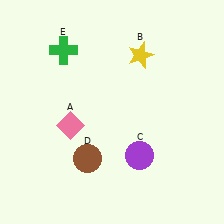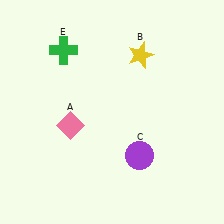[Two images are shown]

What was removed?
The brown circle (D) was removed in Image 2.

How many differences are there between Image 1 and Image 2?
There is 1 difference between the two images.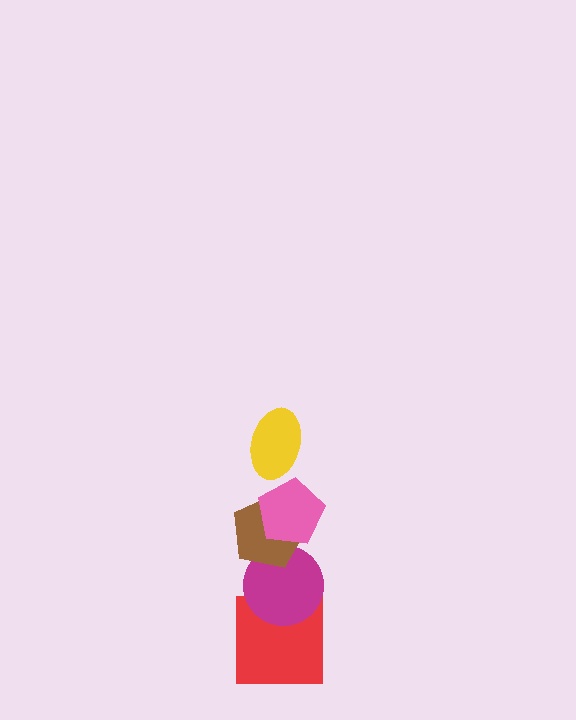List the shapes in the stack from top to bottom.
From top to bottom: the yellow ellipse, the pink pentagon, the brown pentagon, the magenta circle, the red square.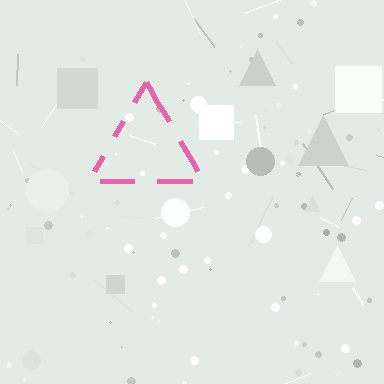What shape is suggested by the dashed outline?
The dashed outline suggests a triangle.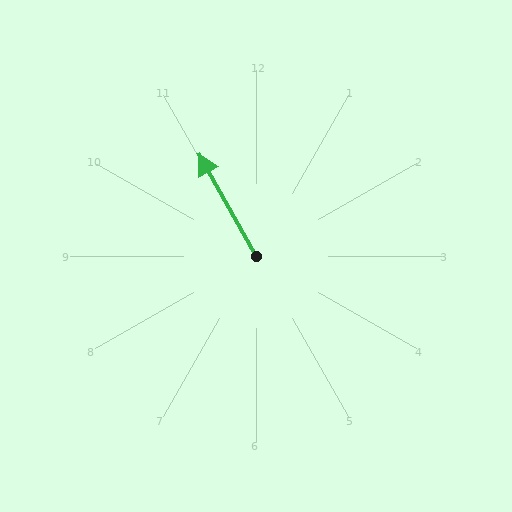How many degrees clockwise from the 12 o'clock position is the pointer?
Approximately 331 degrees.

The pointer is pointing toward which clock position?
Roughly 11 o'clock.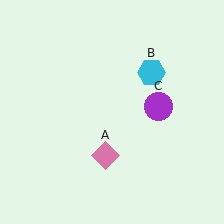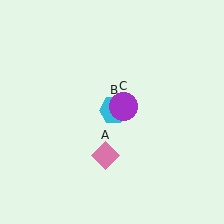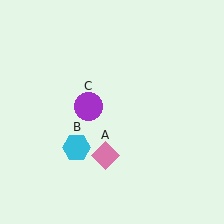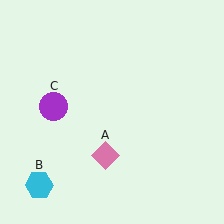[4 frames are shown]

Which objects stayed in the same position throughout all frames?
Pink diamond (object A) remained stationary.